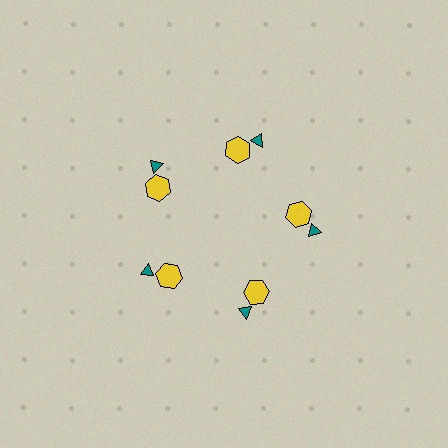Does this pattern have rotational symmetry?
Yes, this pattern has 5-fold rotational symmetry. It looks the same after rotating 72 degrees around the center.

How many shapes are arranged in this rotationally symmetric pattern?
There are 10 shapes, arranged in 5 groups of 2.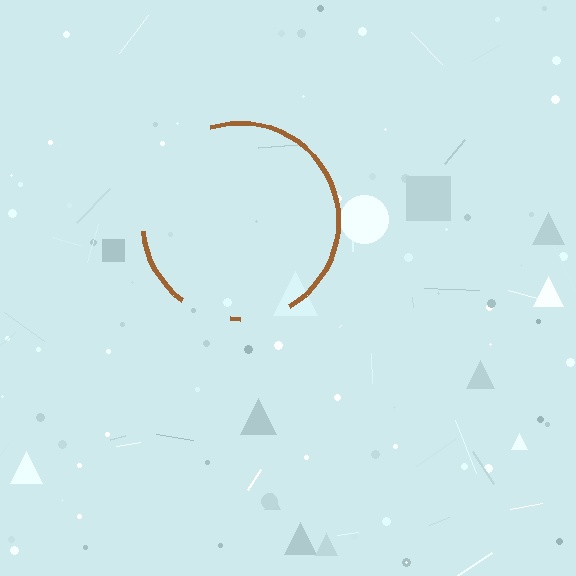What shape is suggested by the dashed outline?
The dashed outline suggests a circle.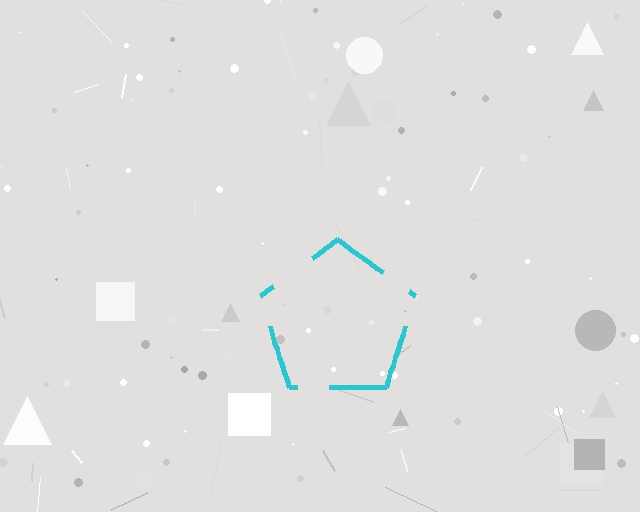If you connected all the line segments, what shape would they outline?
They would outline a pentagon.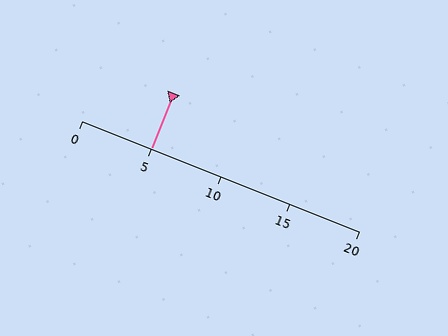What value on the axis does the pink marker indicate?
The marker indicates approximately 5.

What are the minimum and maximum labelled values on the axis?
The axis runs from 0 to 20.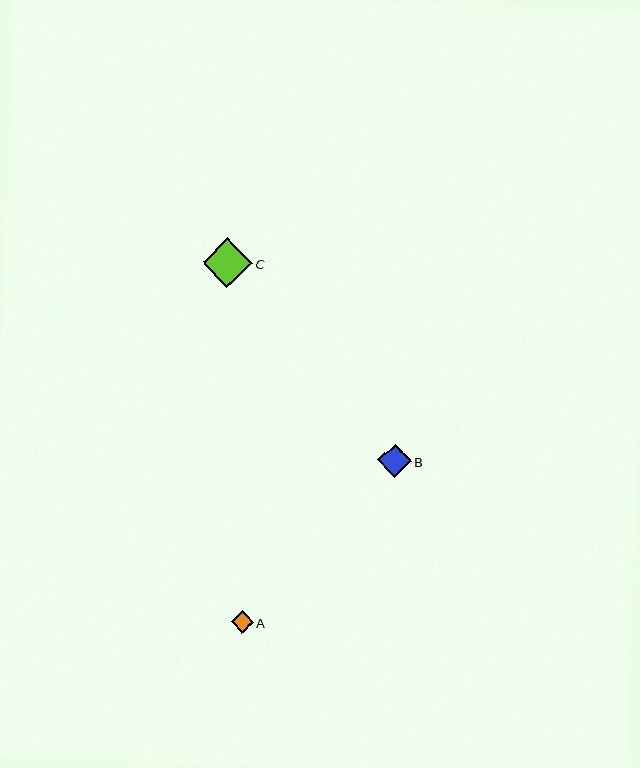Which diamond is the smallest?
Diamond A is the smallest with a size of approximately 22 pixels.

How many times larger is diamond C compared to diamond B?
Diamond C is approximately 1.5 times the size of diamond B.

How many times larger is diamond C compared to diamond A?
Diamond C is approximately 2.2 times the size of diamond A.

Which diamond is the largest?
Diamond C is the largest with a size of approximately 50 pixels.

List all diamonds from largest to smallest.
From largest to smallest: C, B, A.